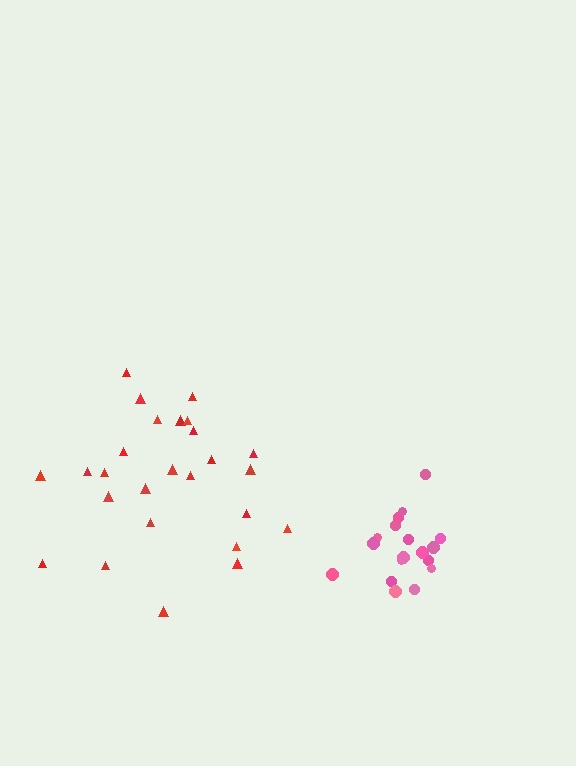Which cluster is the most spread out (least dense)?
Red.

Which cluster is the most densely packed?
Pink.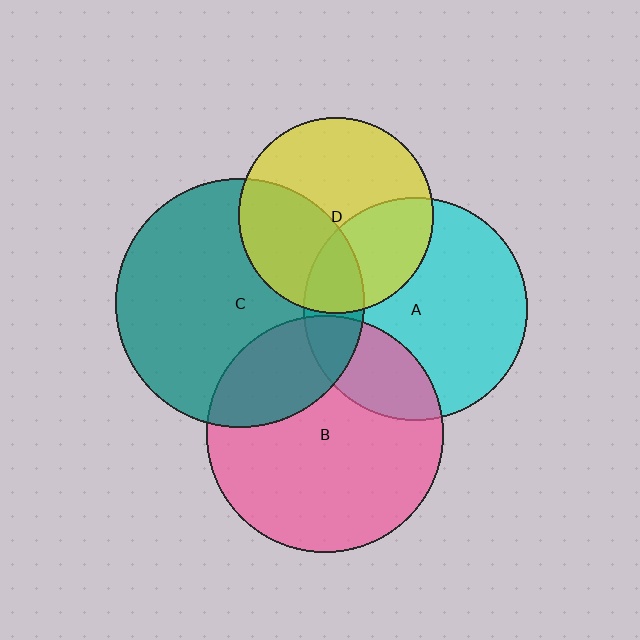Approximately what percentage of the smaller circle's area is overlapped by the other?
Approximately 25%.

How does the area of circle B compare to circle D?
Approximately 1.5 times.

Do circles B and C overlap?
Yes.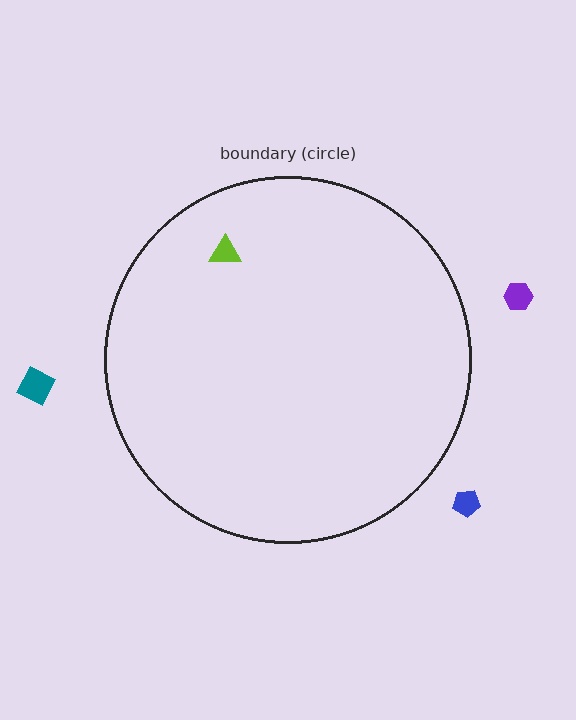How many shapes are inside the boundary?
1 inside, 3 outside.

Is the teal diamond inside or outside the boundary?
Outside.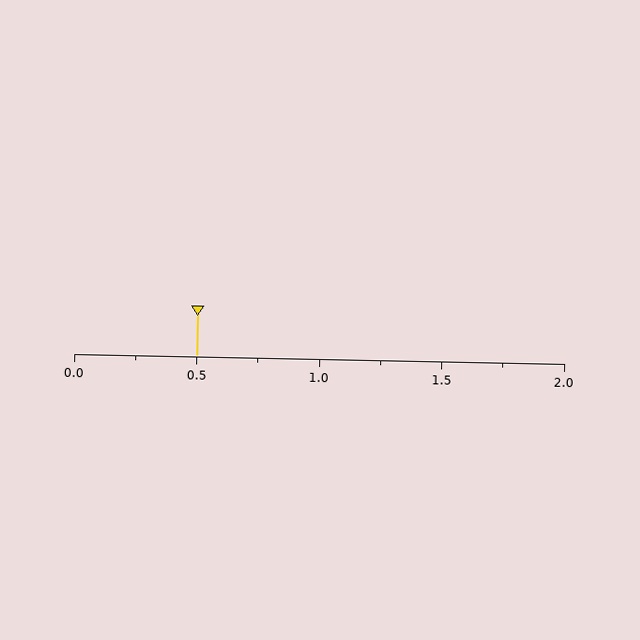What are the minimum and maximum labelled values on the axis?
The axis runs from 0.0 to 2.0.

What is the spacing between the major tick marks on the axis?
The major ticks are spaced 0.5 apart.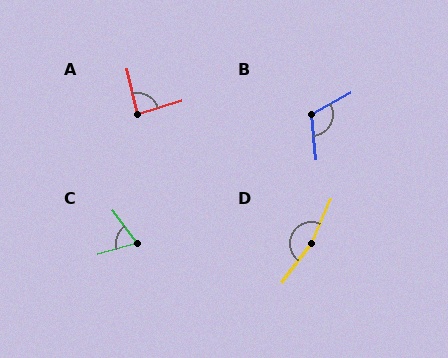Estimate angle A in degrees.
Approximately 86 degrees.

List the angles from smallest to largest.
C (70°), A (86°), B (113°), D (167°).